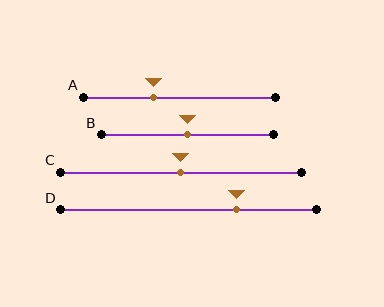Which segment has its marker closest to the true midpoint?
Segment B has its marker closest to the true midpoint.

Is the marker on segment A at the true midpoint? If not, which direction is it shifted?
No, the marker on segment A is shifted to the left by about 13% of the segment length.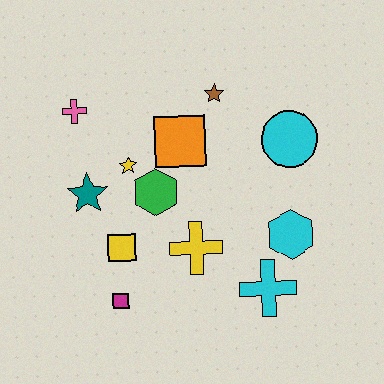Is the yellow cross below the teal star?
Yes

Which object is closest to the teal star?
The yellow star is closest to the teal star.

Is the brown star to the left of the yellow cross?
No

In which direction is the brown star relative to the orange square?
The brown star is above the orange square.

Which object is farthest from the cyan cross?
The pink cross is farthest from the cyan cross.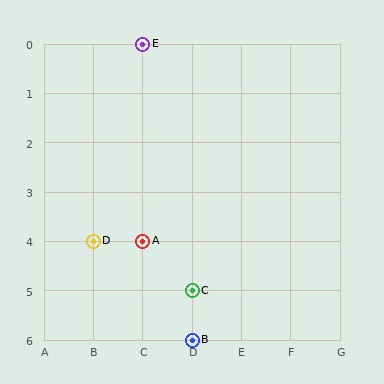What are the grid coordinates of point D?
Point D is at grid coordinates (B, 4).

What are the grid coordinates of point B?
Point B is at grid coordinates (D, 6).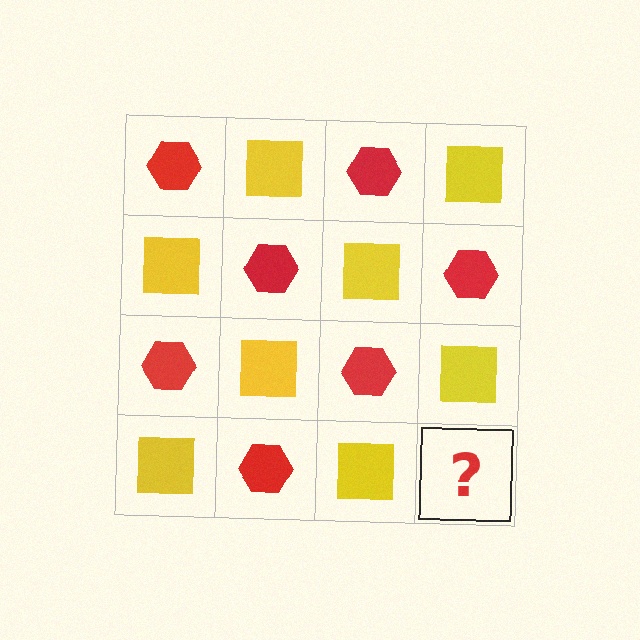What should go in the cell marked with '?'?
The missing cell should contain a red hexagon.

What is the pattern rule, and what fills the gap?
The rule is that it alternates red hexagon and yellow square in a checkerboard pattern. The gap should be filled with a red hexagon.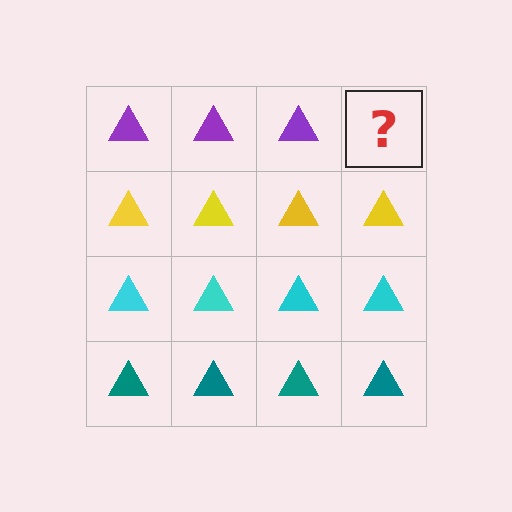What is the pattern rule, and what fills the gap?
The rule is that each row has a consistent color. The gap should be filled with a purple triangle.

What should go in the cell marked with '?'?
The missing cell should contain a purple triangle.